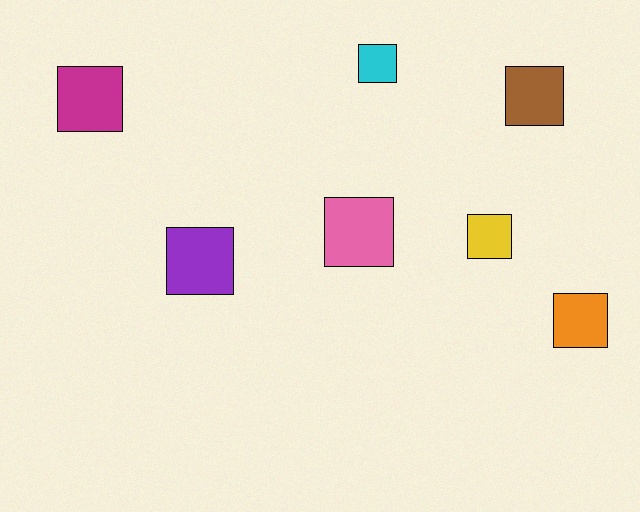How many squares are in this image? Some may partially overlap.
There are 7 squares.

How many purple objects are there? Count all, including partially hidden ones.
There is 1 purple object.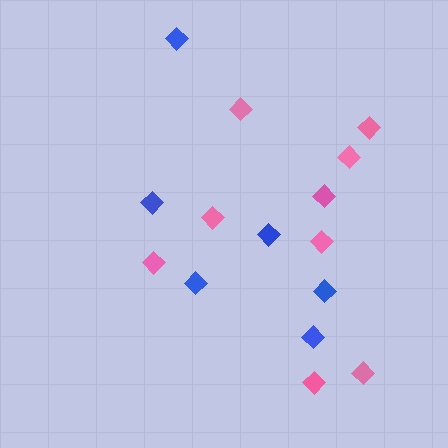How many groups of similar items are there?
There are 2 groups: one group of pink diamonds (9) and one group of blue diamonds (6).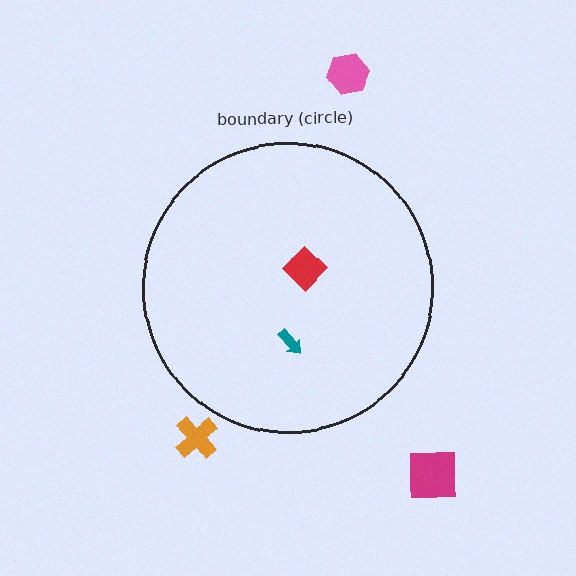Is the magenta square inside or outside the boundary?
Outside.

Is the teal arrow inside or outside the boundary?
Inside.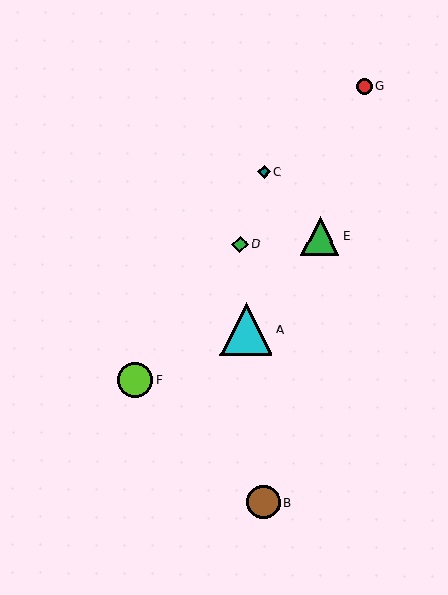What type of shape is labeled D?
Shape D is a green diamond.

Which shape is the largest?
The cyan triangle (labeled A) is the largest.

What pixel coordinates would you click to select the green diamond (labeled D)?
Click at (240, 245) to select the green diamond D.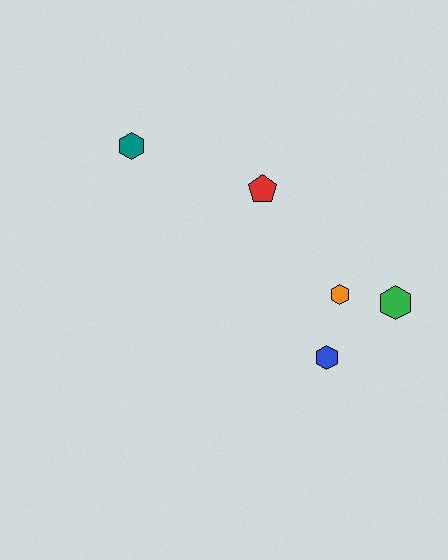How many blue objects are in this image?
There is 1 blue object.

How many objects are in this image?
There are 5 objects.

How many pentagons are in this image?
There is 1 pentagon.